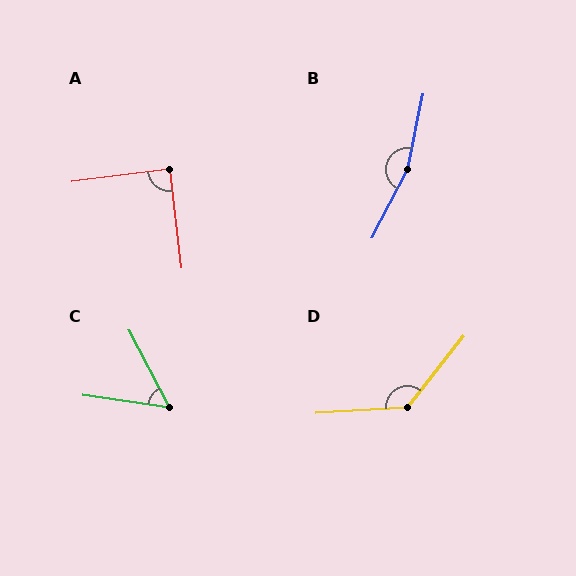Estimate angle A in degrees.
Approximately 89 degrees.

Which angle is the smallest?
C, at approximately 54 degrees.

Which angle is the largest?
B, at approximately 164 degrees.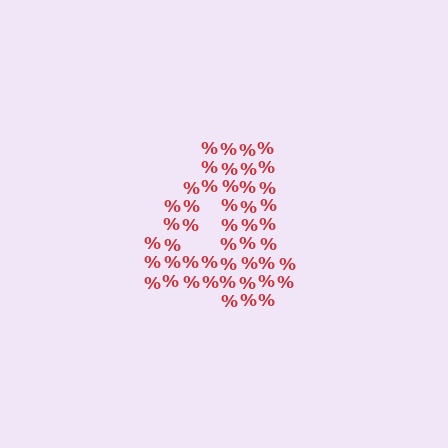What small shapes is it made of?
It is made of small percent signs.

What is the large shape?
The large shape is the digit 4.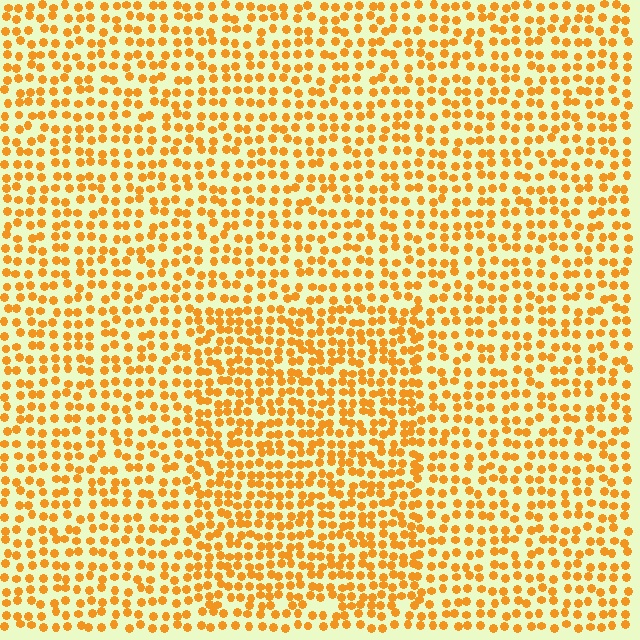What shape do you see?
I see a rectangle.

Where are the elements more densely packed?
The elements are more densely packed inside the rectangle boundary.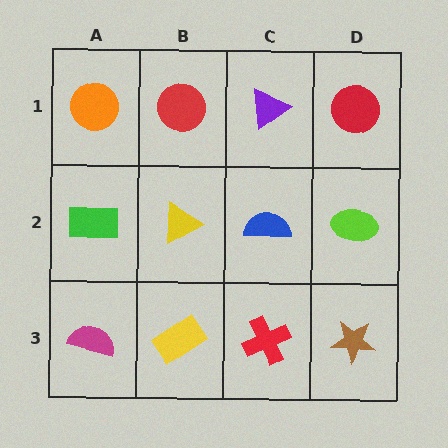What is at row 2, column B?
A yellow triangle.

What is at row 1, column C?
A purple triangle.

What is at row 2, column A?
A green rectangle.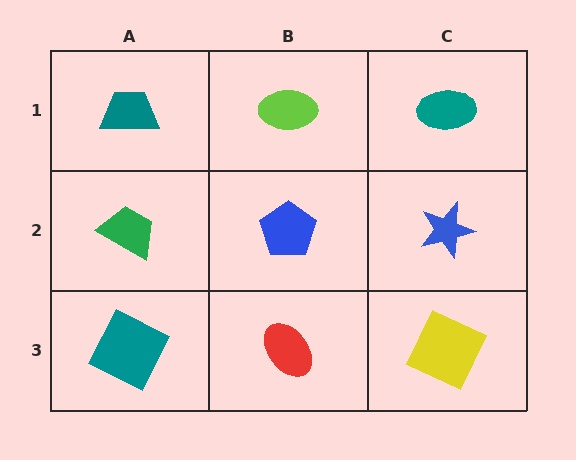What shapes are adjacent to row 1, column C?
A blue star (row 2, column C), a lime ellipse (row 1, column B).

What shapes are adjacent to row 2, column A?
A teal trapezoid (row 1, column A), a teal square (row 3, column A), a blue pentagon (row 2, column B).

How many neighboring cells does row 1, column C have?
2.